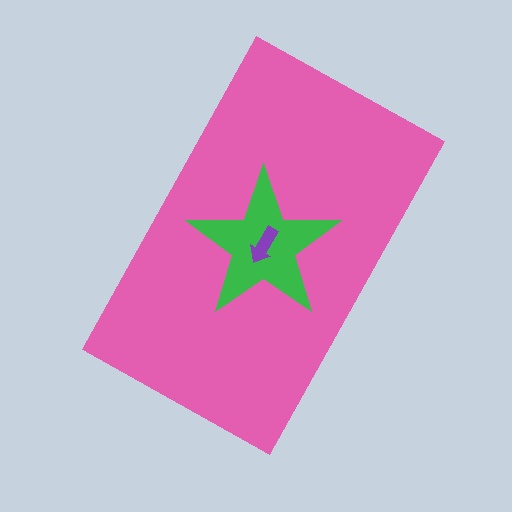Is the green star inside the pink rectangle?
Yes.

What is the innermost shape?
The purple arrow.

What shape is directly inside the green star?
The purple arrow.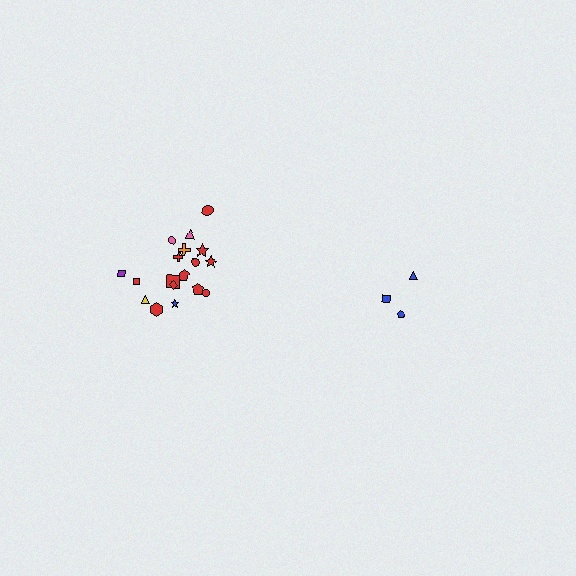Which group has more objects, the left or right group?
The left group.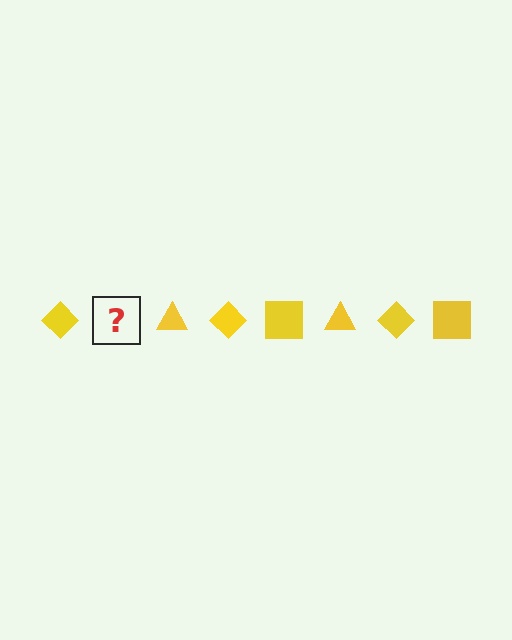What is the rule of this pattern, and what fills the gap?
The rule is that the pattern cycles through diamond, square, triangle shapes in yellow. The gap should be filled with a yellow square.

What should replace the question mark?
The question mark should be replaced with a yellow square.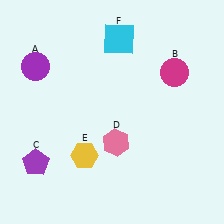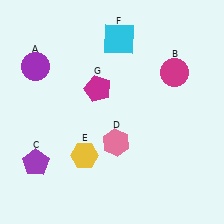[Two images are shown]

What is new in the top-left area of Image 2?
A magenta pentagon (G) was added in the top-left area of Image 2.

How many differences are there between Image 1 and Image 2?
There is 1 difference between the two images.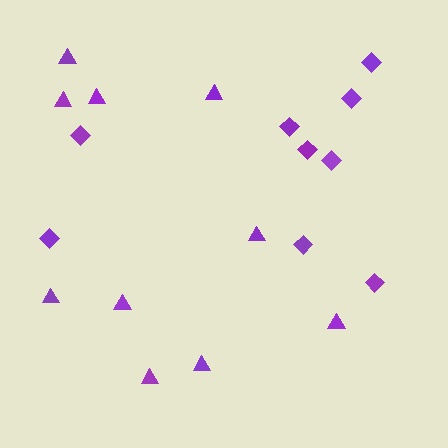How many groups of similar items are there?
There are 2 groups: one group of diamonds (9) and one group of triangles (10).